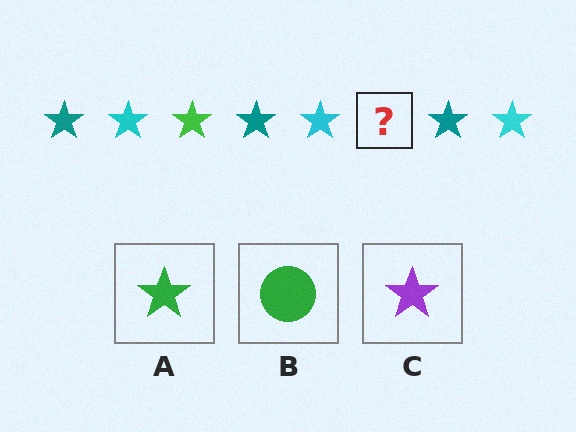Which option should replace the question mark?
Option A.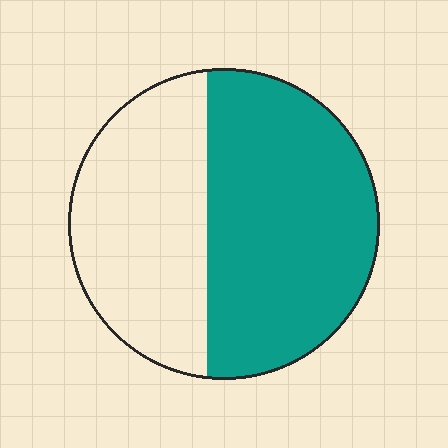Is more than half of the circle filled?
Yes.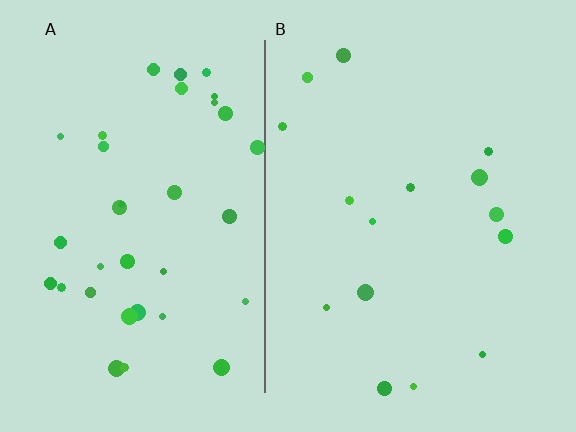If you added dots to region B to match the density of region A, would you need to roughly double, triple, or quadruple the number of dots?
Approximately double.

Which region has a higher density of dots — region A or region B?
A (the left).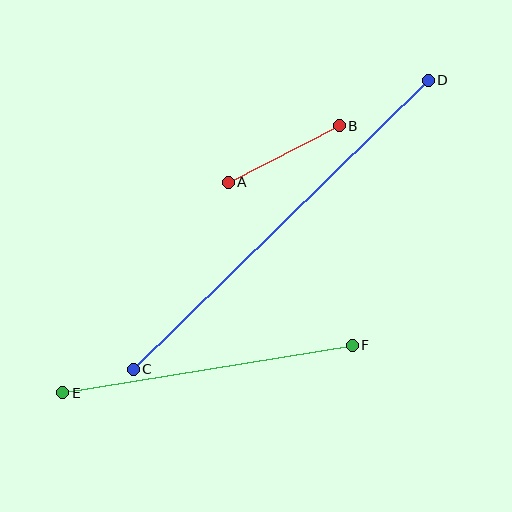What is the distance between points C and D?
The distance is approximately 413 pixels.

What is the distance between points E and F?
The distance is approximately 293 pixels.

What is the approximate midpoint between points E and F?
The midpoint is at approximately (207, 369) pixels.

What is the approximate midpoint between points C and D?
The midpoint is at approximately (281, 225) pixels.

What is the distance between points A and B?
The distance is approximately 125 pixels.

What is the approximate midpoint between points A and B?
The midpoint is at approximately (284, 154) pixels.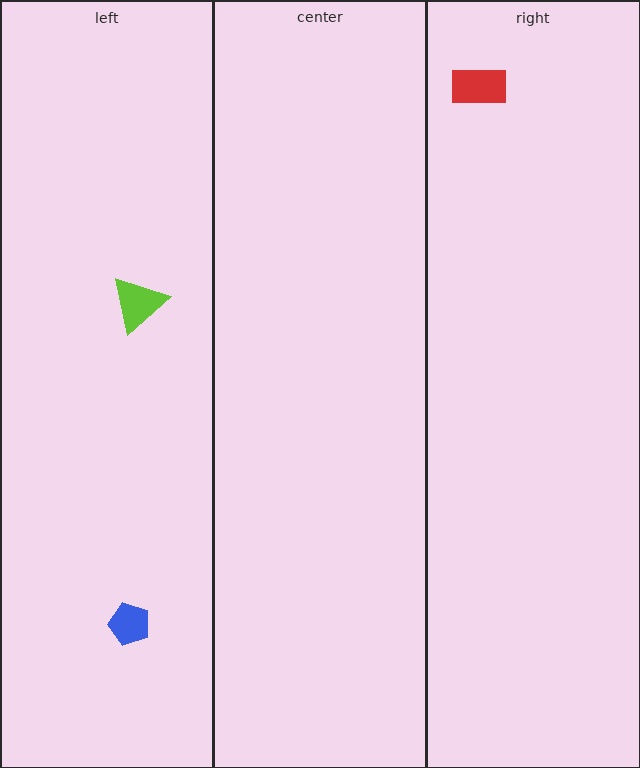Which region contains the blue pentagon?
The left region.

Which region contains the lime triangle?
The left region.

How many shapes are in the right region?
1.